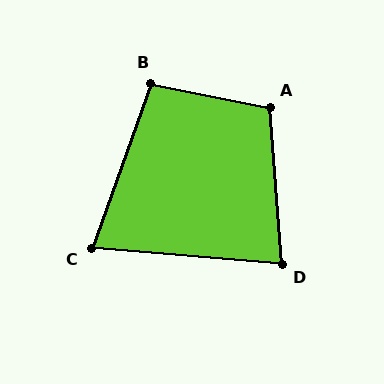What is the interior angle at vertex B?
Approximately 99 degrees (obtuse).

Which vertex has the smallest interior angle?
C, at approximately 75 degrees.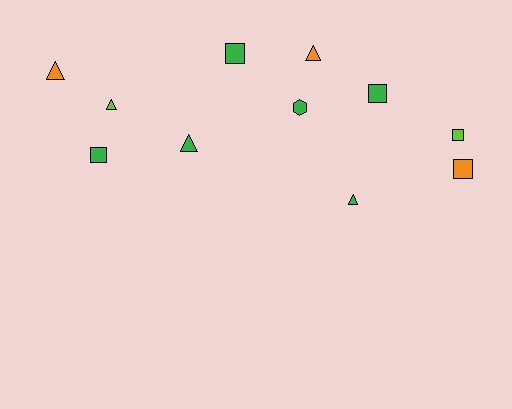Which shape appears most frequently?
Triangle, with 5 objects.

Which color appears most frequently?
Green, with 6 objects.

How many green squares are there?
There are 3 green squares.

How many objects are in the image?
There are 11 objects.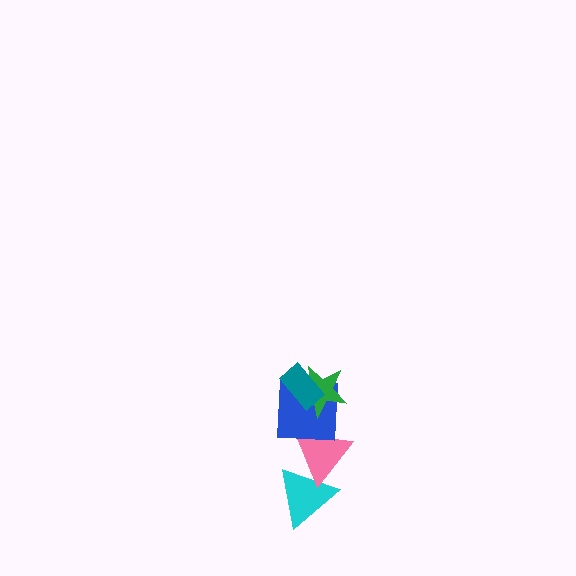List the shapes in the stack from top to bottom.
From top to bottom: the teal rectangle, the green star, the blue square, the pink triangle, the cyan triangle.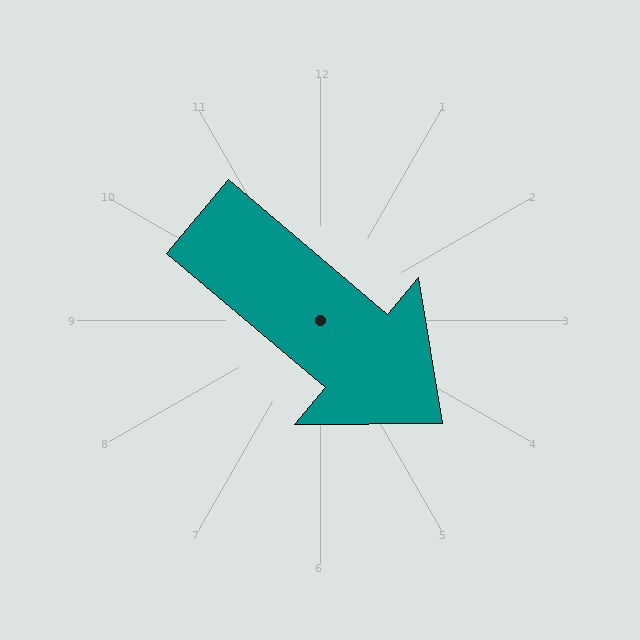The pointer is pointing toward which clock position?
Roughly 4 o'clock.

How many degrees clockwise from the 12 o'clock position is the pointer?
Approximately 130 degrees.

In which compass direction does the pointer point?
Southeast.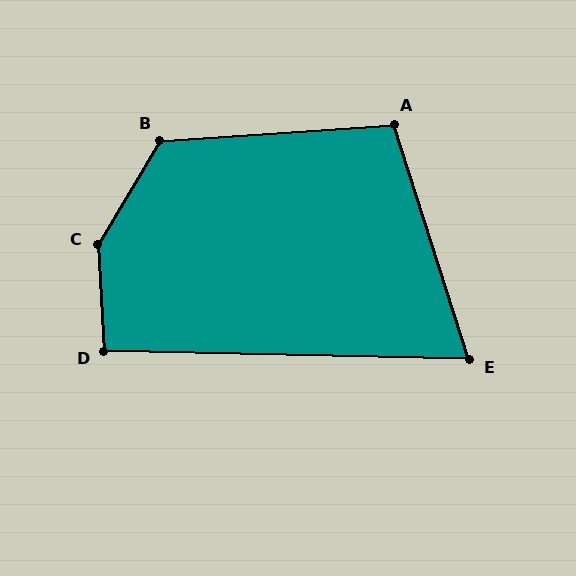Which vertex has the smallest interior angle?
E, at approximately 71 degrees.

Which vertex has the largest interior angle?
C, at approximately 146 degrees.